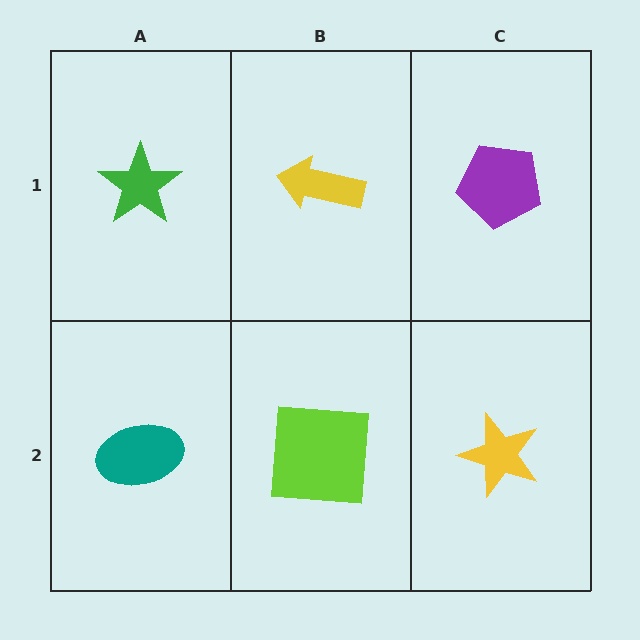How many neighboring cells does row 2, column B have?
3.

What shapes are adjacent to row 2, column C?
A purple pentagon (row 1, column C), a lime square (row 2, column B).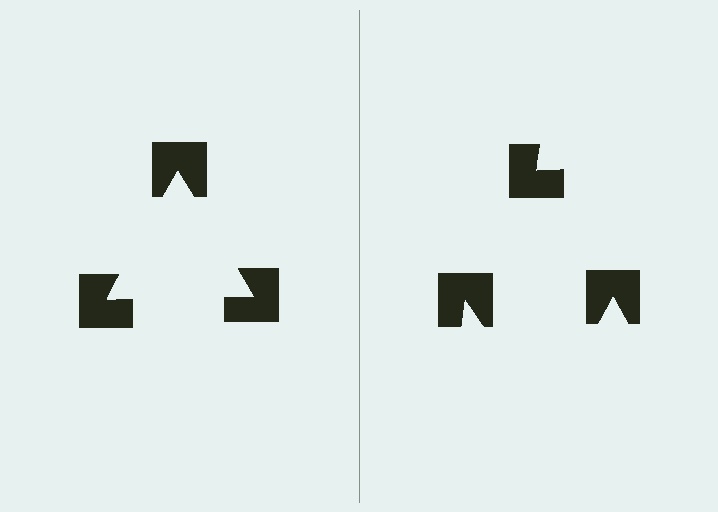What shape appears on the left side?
An illusory triangle.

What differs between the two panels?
The notched squares are positioned identically on both sides; only the wedge orientations differ. On the left they align to a triangle; on the right they are misaligned.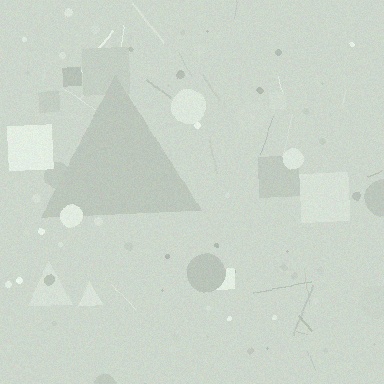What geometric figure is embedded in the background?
A triangle is embedded in the background.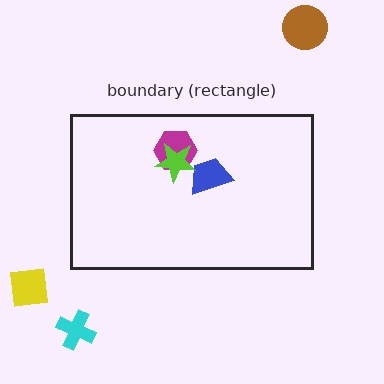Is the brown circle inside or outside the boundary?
Outside.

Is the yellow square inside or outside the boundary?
Outside.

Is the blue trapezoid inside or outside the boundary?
Inside.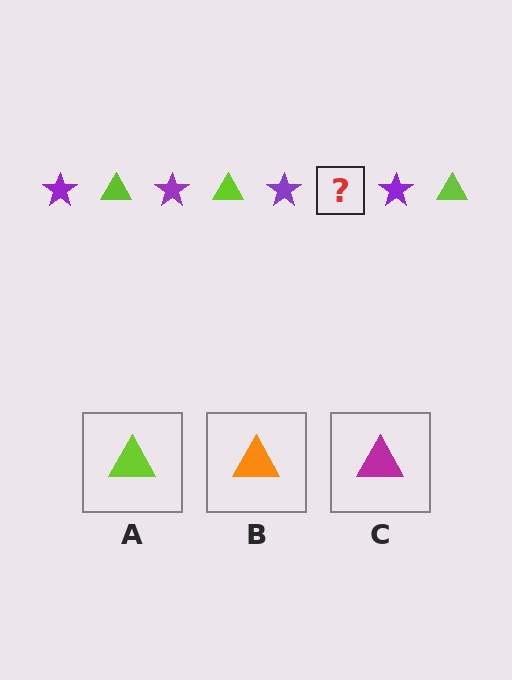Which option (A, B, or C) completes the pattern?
A.